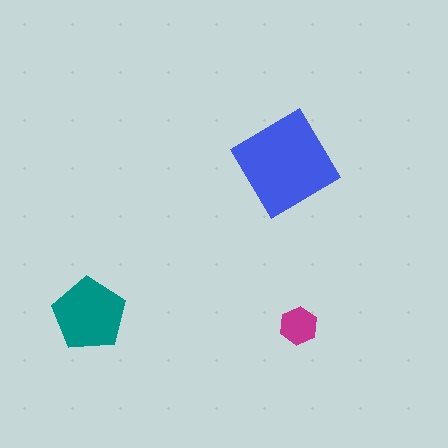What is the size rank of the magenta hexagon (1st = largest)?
3rd.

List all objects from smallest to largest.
The magenta hexagon, the teal pentagon, the blue diamond.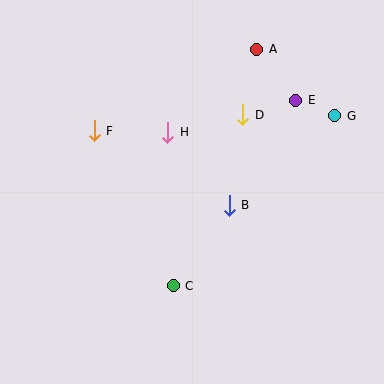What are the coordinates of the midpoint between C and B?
The midpoint between C and B is at (201, 245).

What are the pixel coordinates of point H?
Point H is at (168, 132).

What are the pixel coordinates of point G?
Point G is at (335, 116).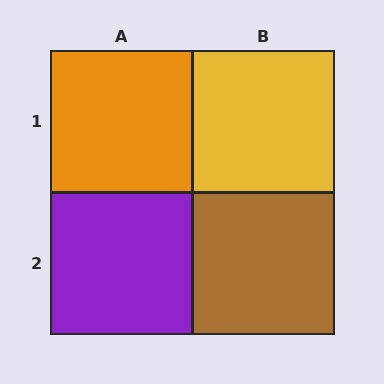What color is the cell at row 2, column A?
Purple.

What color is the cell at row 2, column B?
Brown.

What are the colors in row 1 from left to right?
Orange, yellow.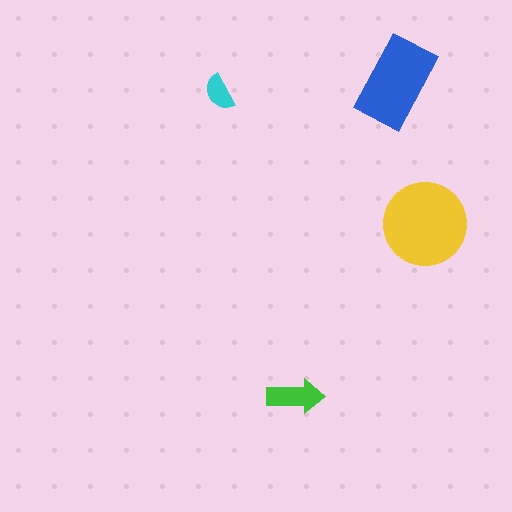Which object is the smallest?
The cyan semicircle.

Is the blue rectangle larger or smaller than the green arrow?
Larger.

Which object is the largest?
The yellow circle.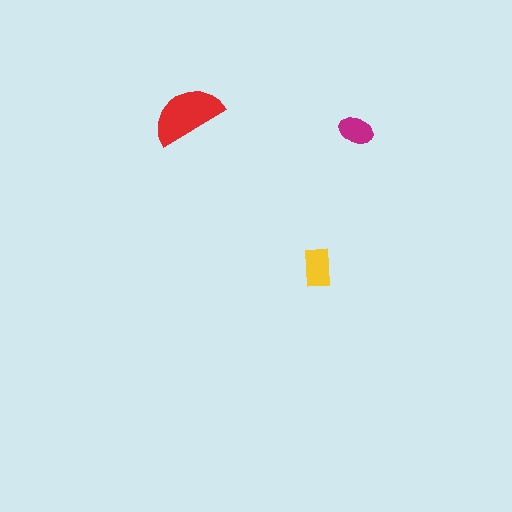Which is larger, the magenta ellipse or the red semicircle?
The red semicircle.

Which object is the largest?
The red semicircle.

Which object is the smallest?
The magenta ellipse.